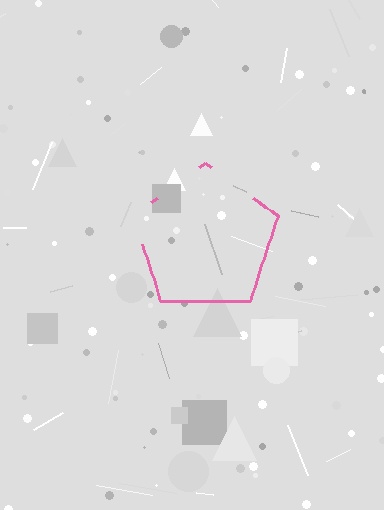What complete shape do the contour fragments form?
The contour fragments form a pentagon.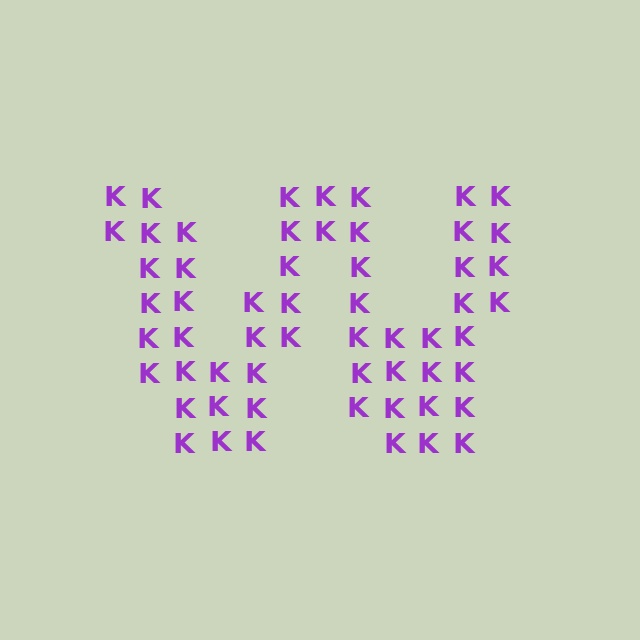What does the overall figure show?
The overall figure shows the letter W.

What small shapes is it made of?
It is made of small letter K's.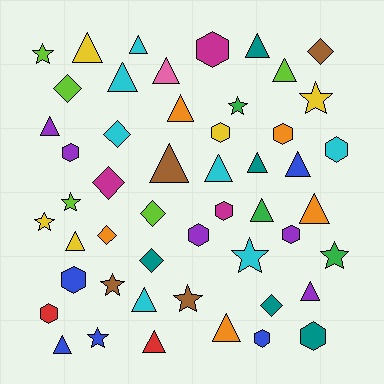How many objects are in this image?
There are 50 objects.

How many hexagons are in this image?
There are 12 hexagons.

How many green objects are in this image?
There are 3 green objects.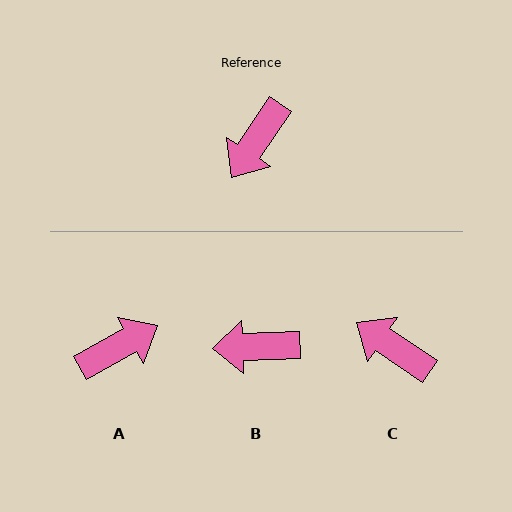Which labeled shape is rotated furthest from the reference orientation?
A, about 153 degrees away.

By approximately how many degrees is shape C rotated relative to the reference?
Approximately 90 degrees clockwise.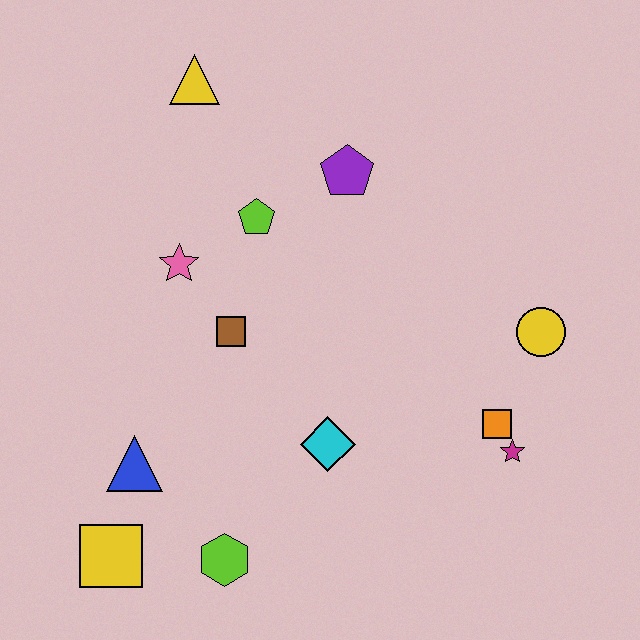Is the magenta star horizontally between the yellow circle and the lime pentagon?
Yes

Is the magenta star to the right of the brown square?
Yes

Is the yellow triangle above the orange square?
Yes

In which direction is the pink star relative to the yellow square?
The pink star is above the yellow square.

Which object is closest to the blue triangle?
The yellow square is closest to the blue triangle.